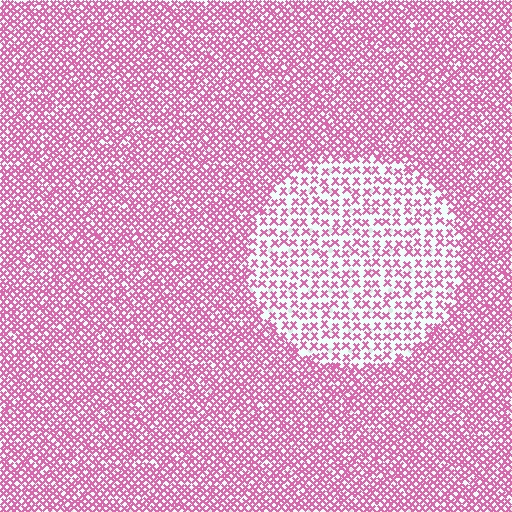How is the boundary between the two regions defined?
The boundary is defined by a change in element density (approximately 2.1x ratio). All elements are the same color, size, and shape.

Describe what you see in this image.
The image contains small pink elements arranged at two different densities. A circle-shaped region is visible where the elements are less densely packed than the surrounding area.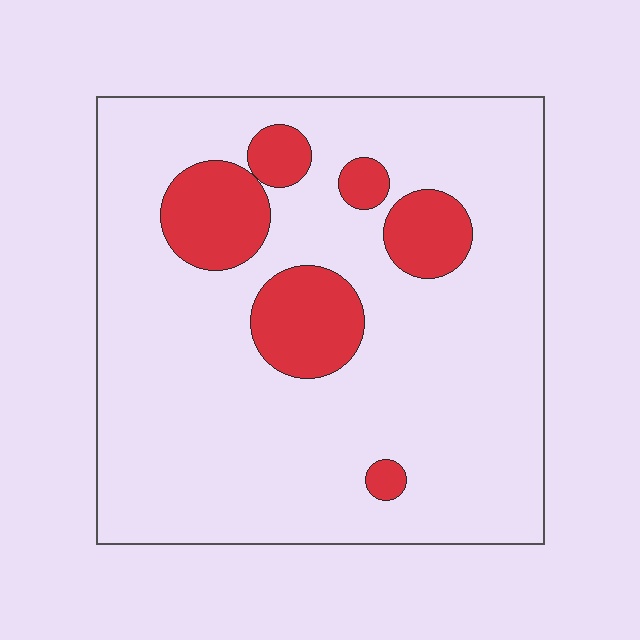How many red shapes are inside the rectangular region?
6.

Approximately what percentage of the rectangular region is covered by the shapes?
Approximately 15%.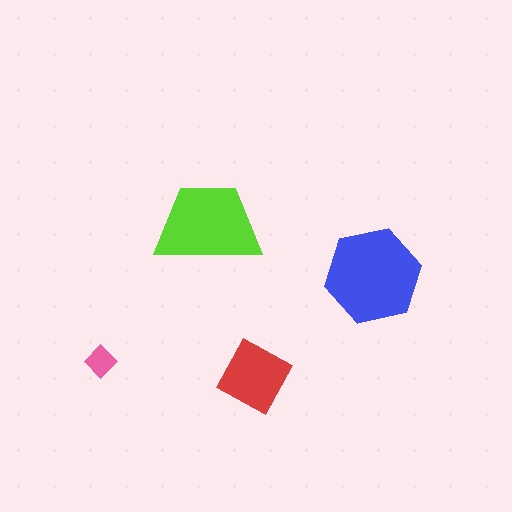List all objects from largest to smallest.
The blue hexagon, the lime trapezoid, the red square, the pink diamond.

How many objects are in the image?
There are 4 objects in the image.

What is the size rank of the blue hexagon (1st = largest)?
1st.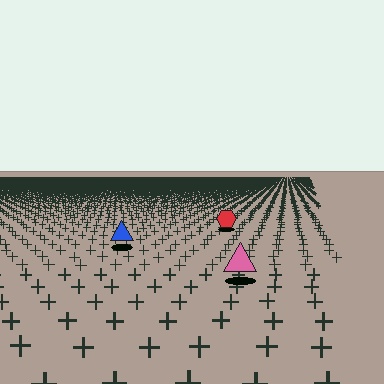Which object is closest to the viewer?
The pink triangle is closest. The texture marks near it are larger and more spread out.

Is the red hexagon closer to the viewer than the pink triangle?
No. The pink triangle is closer — you can tell from the texture gradient: the ground texture is coarser near it.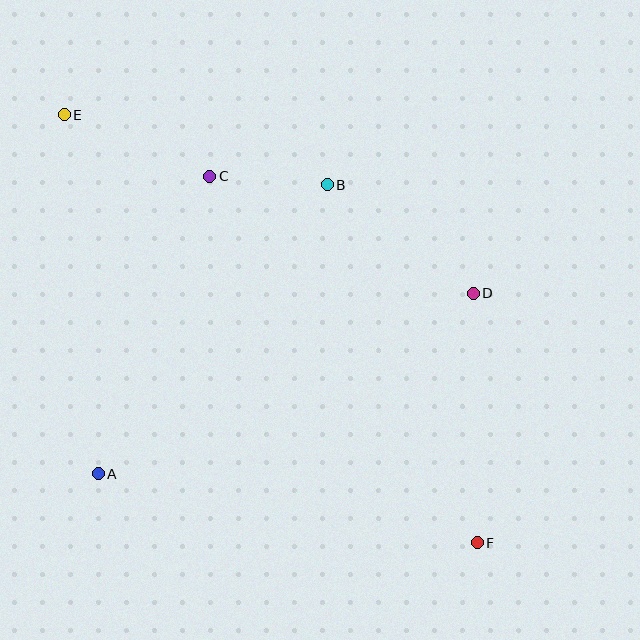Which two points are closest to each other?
Points B and C are closest to each other.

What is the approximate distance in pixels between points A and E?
The distance between A and E is approximately 361 pixels.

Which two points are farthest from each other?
Points E and F are farthest from each other.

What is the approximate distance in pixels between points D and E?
The distance between D and E is approximately 446 pixels.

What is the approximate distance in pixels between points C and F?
The distance between C and F is approximately 454 pixels.